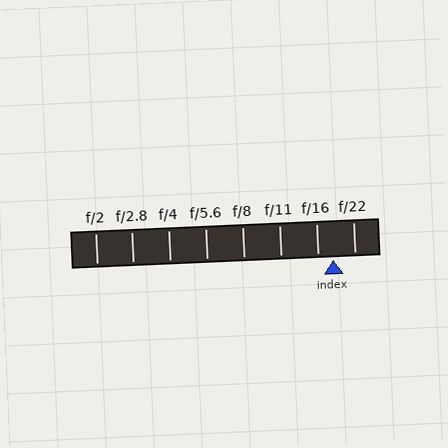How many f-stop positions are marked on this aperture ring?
There are 8 f-stop positions marked.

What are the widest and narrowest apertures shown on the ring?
The widest aperture shown is f/2 and the narrowest is f/22.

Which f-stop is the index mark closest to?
The index mark is closest to f/16.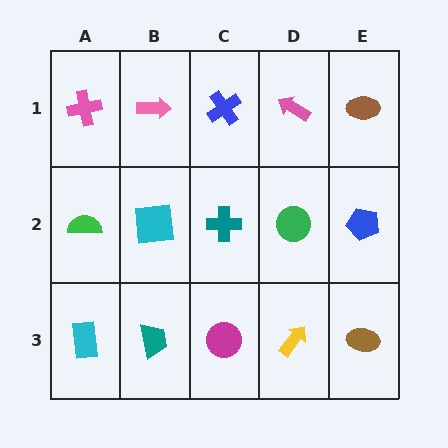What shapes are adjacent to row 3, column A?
A green semicircle (row 2, column A), a teal trapezoid (row 3, column B).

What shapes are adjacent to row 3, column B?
A cyan square (row 2, column B), a cyan rectangle (row 3, column A), a magenta circle (row 3, column C).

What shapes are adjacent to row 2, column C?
A blue cross (row 1, column C), a magenta circle (row 3, column C), a cyan square (row 2, column B), a green circle (row 2, column D).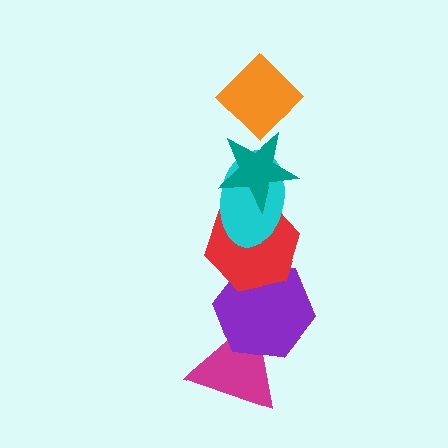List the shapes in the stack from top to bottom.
From top to bottom: the orange diamond, the teal star, the cyan ellipse, the red hexagon, the purple hexagon, the magenta triangle.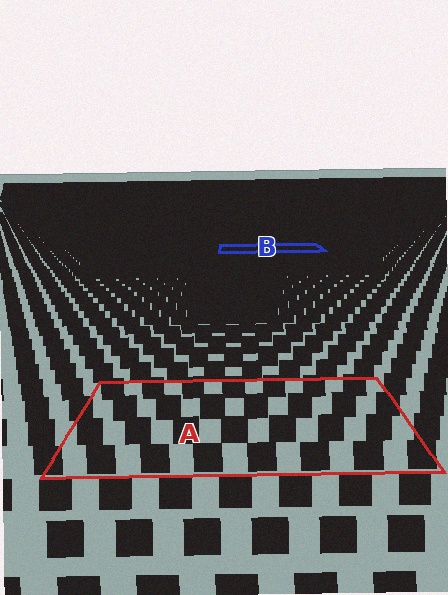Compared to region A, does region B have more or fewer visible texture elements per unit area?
Region B has more texture elements per unit area — they are packed more densely because it is farther away.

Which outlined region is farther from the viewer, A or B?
Region B is farther from the viewer — the texture elements inside it appear smaller and more densely packed.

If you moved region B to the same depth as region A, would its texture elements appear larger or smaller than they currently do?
They would appear larger. At a closer depth, the same texture elements are projected at a bigger on-screen size.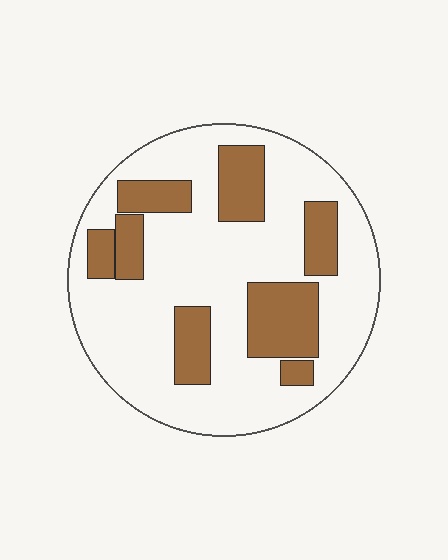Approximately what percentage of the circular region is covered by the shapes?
Approximately 25%.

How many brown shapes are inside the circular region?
8.